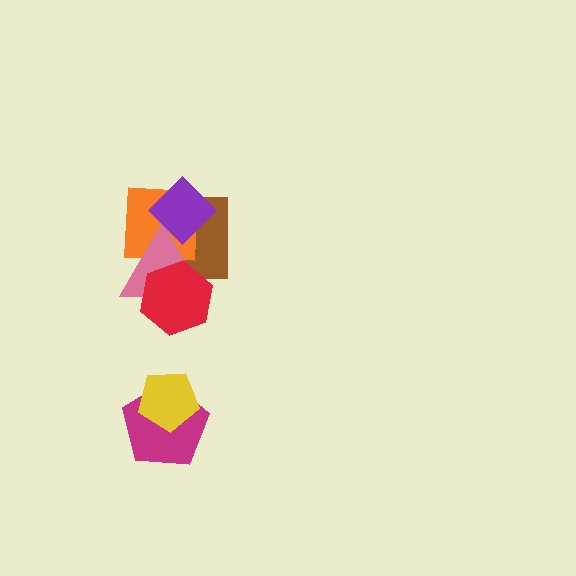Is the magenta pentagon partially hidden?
Yes, it is partially covered by another shape.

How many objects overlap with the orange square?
3 objects overlap with the orange square.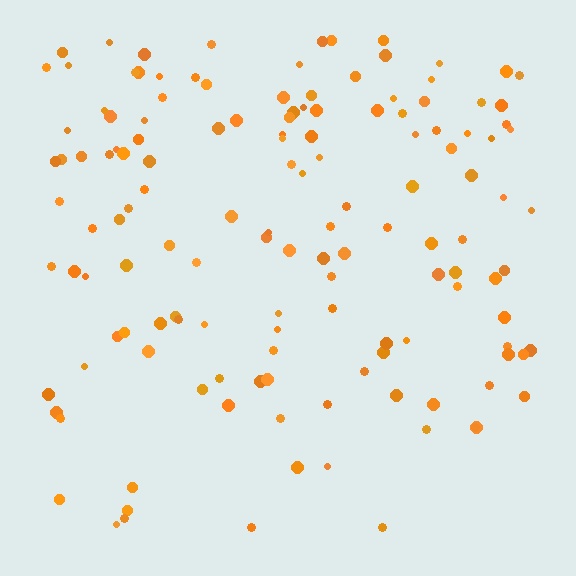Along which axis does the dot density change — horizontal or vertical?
Vertical.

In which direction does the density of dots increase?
From bottom to top, with the top side densest.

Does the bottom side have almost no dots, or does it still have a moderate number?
Still a moderate number, just noticeably fewer than the top.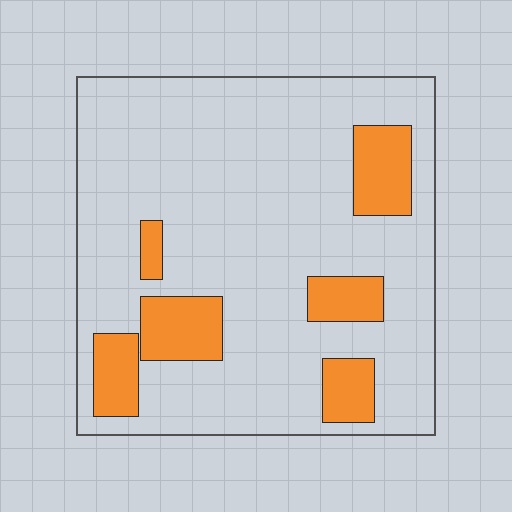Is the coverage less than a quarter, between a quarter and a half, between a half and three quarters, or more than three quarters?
Less than a quarter.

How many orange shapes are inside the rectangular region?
6.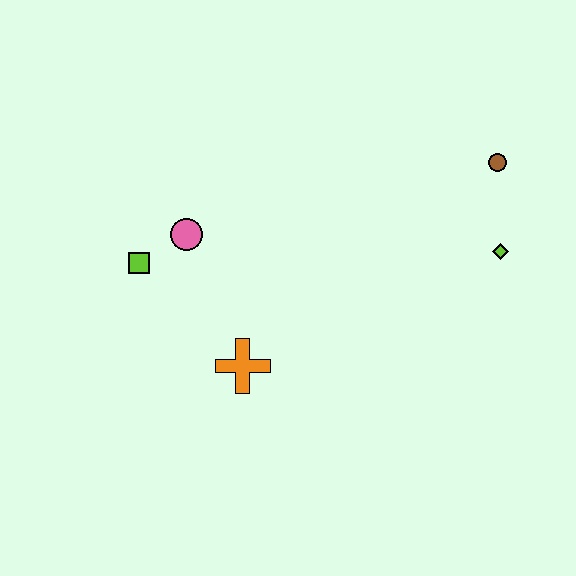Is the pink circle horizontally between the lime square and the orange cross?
Yes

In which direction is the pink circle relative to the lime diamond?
The pink circle is to the left of the lime diamond.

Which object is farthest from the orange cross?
The brown circle is farthest from the orange cross.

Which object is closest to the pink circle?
The lime square is closest to the pink circle.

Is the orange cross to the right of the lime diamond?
No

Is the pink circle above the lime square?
Yes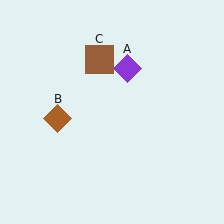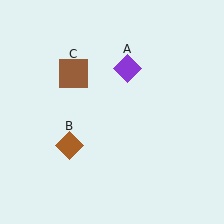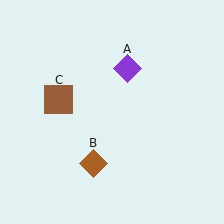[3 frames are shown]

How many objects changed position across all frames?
2 objects changed position: brown diamond (object B), brown square (object C).